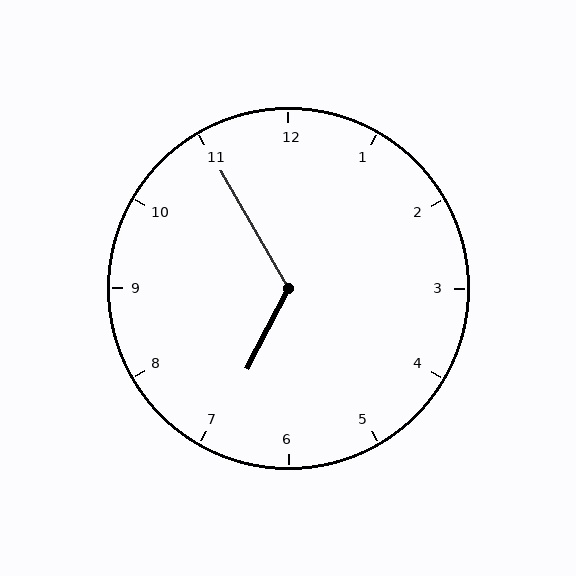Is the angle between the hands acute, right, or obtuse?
It is obtuse.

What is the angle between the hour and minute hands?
Approximately 122 degrees.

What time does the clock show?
6:55.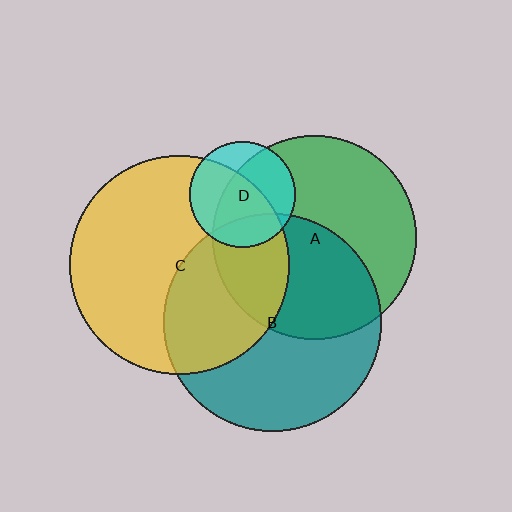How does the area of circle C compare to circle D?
Approximately 4.3 times.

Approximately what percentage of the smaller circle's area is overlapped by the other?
Approximately 40%.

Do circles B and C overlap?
Yes.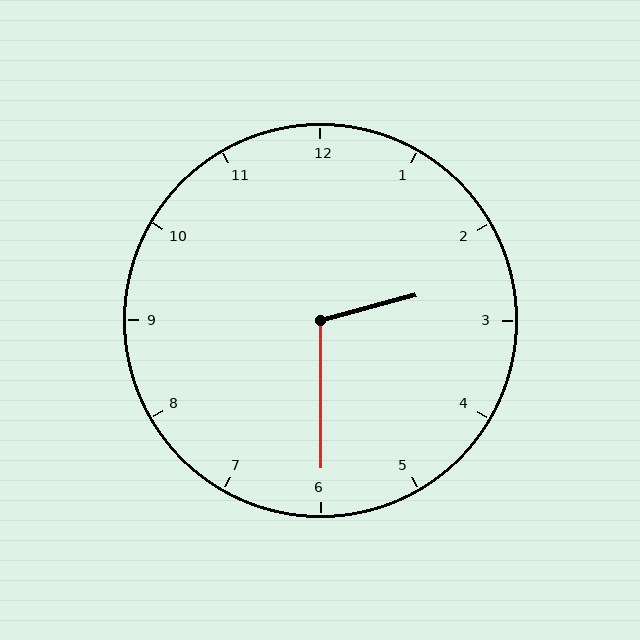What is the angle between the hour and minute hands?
Approximately 105 degrees.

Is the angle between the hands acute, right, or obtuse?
It is obtuse.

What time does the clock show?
2:30.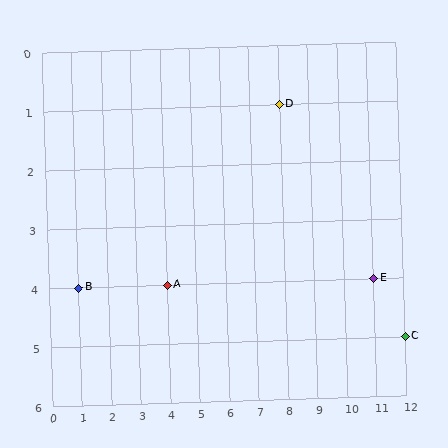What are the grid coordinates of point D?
Point D is at grid coordinates (8, 1).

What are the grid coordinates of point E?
Point E is at grid coordinates (11, 4).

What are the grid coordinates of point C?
Point C is at grid coordinates (12, 5).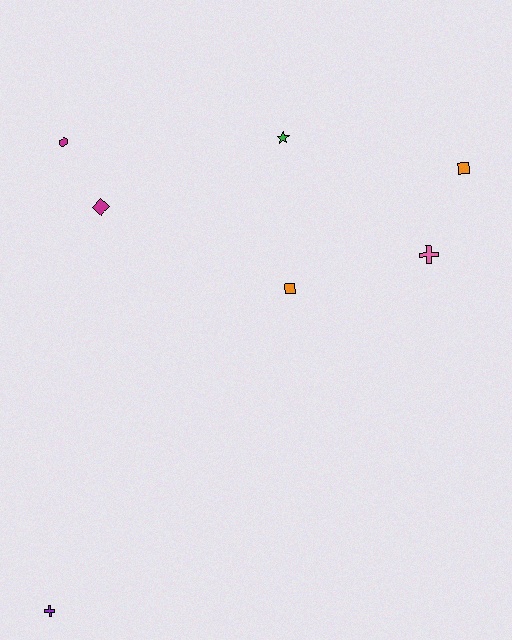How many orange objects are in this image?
There are 2 orange objects.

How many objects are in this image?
There are 7 objects.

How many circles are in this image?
There are no circles.